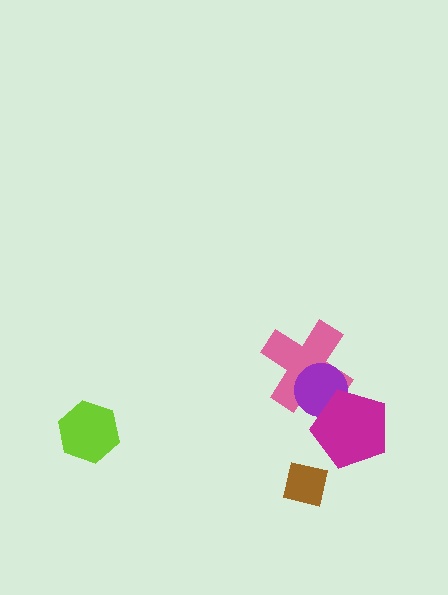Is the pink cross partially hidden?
Yes, it is partially covered by another shape.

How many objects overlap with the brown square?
0 objects overlap with the brown square.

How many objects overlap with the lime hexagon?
0 objects overlap with the lime hexagon.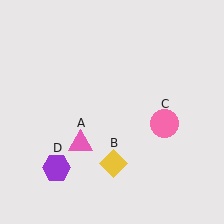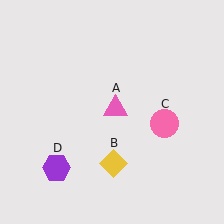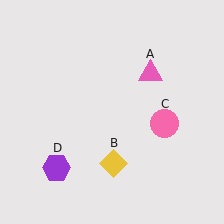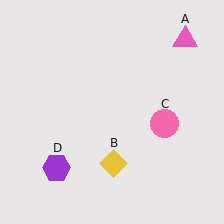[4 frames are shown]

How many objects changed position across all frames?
1 object changed position: pink triangle (object A).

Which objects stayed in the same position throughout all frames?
Yellow diamond (object B) and pink circle (object C) and purple hexagon (object D) remained stationary.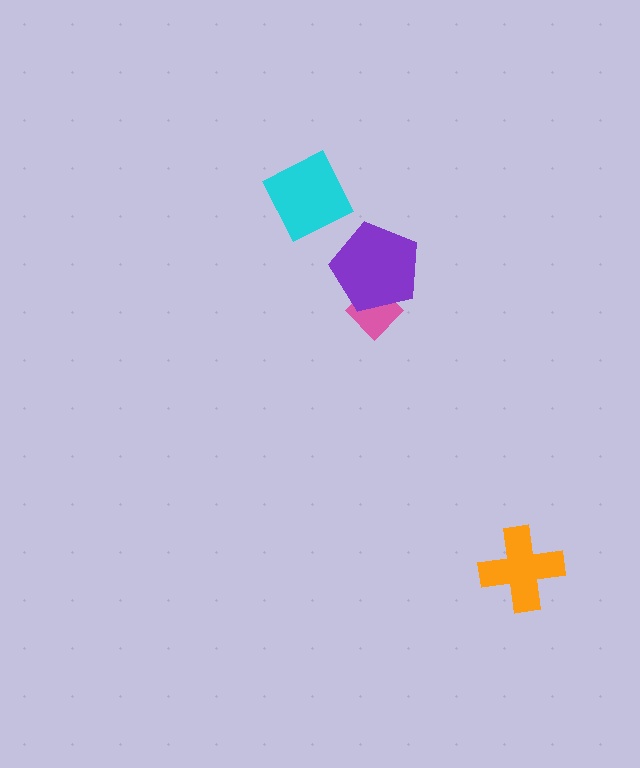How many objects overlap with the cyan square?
0 objects overlap with the cyan square.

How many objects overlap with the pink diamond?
1 object overlaps with the pink diamond.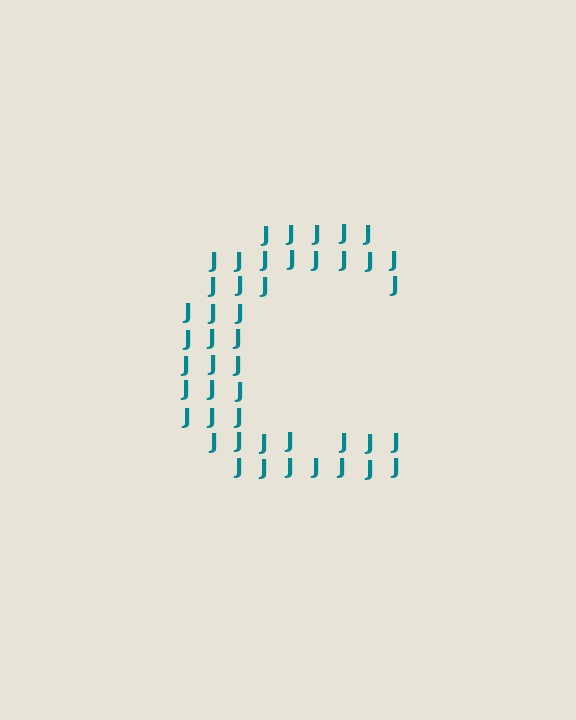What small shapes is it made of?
It is made of small letter J's.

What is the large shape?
The large shape is the letter C.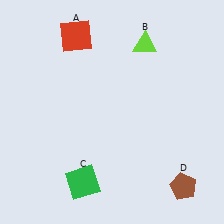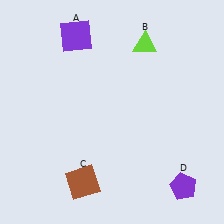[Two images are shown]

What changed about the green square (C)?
In Image 1, C is green. In Image 2, it changed to brown.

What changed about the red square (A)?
In Image 1, A is red. In Image 2, it changed to purple.